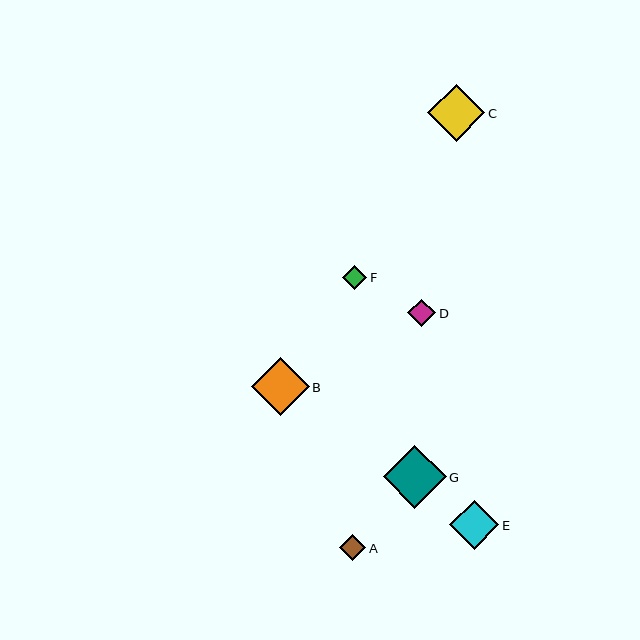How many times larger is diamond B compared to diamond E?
Diamond B is approximately 1.2 times the size of diamond E.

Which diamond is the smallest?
Diamond F is the smallest with a size of approximately 25 pixels.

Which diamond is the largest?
Diamond G is the largest with a size of approximately 63 pixels.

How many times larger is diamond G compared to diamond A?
Diamond G is approximately 2.4 times the size of diamond A.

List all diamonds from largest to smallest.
From largest to smallest: G, B, C, E, D, A, F.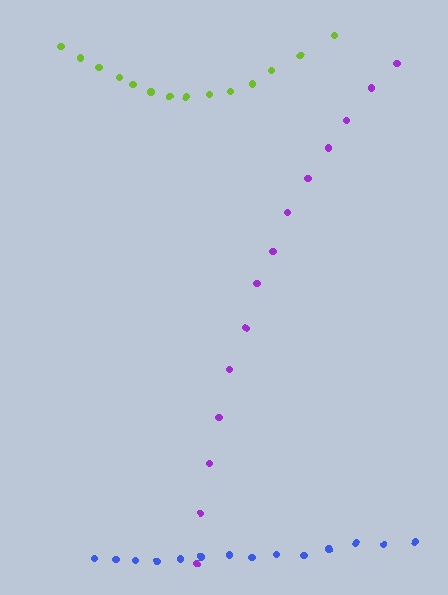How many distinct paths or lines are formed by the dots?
There are 3 distinct paths.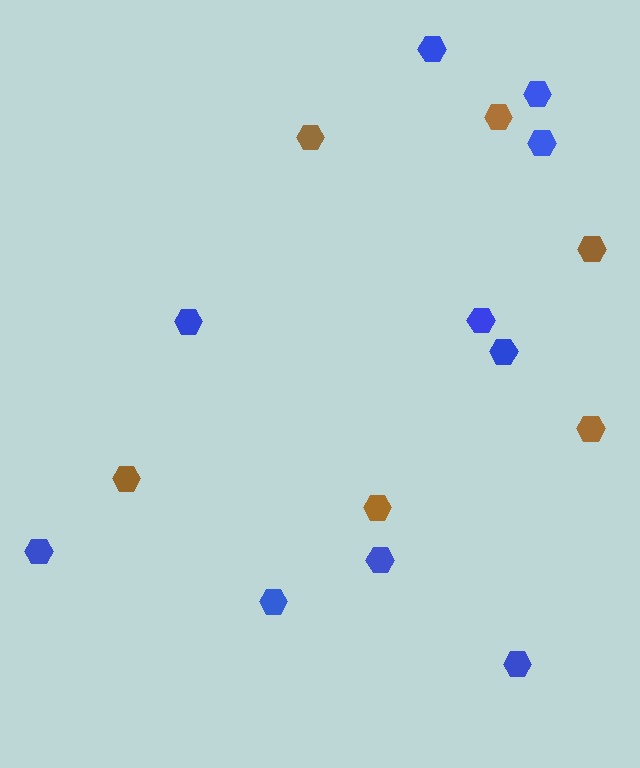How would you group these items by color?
There are 2 groups: one group of blue hexagons (10) and one group of brown hexagons (6).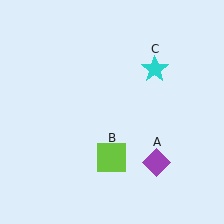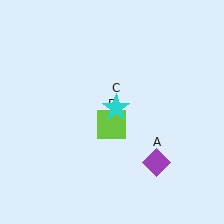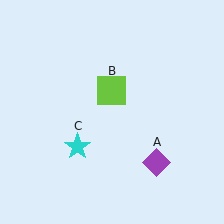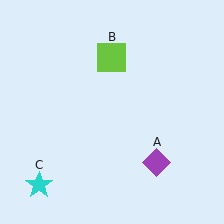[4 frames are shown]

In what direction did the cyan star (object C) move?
The cyan star (object C) moved down and to the left.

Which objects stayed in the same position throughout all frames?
Purple diamond (object A) remained stationary.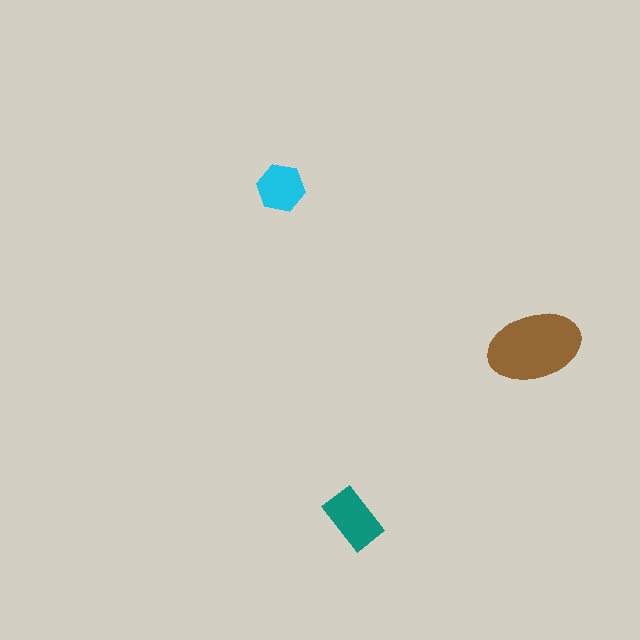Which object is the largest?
The brown ellipse.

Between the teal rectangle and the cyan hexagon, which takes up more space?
The teal rectangle.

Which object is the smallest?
The cyan hexagon.